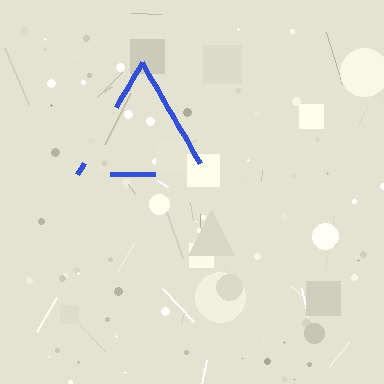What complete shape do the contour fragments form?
The contour fragments form a triangle.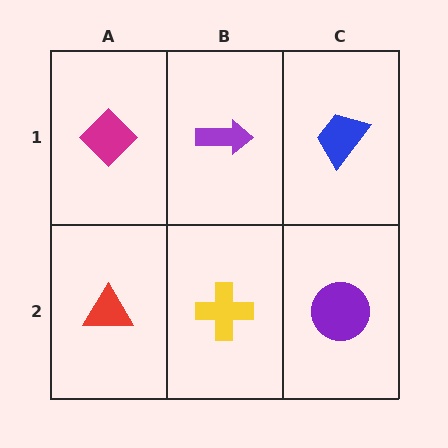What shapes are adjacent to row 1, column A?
A red triangle (row 2, column A), a purple arrow (row 1, column B).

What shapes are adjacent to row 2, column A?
A magenta diamond (row 1, column A), a yellow cross (row 2, column B).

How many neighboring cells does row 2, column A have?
2.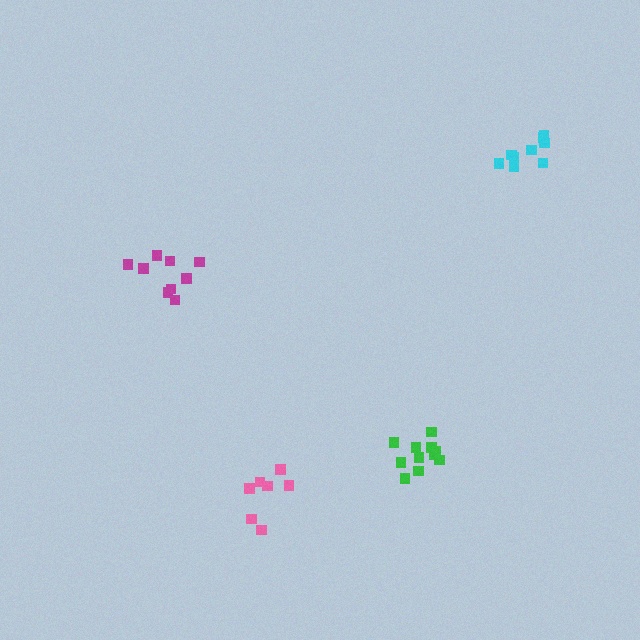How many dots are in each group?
Group 1: 11 dots, Group 2: 9 dots, Group 3: 7 dots, Group 4: 9 dots (36 total).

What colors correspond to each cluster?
The clusters are colored: green, magenta, pink, cyan.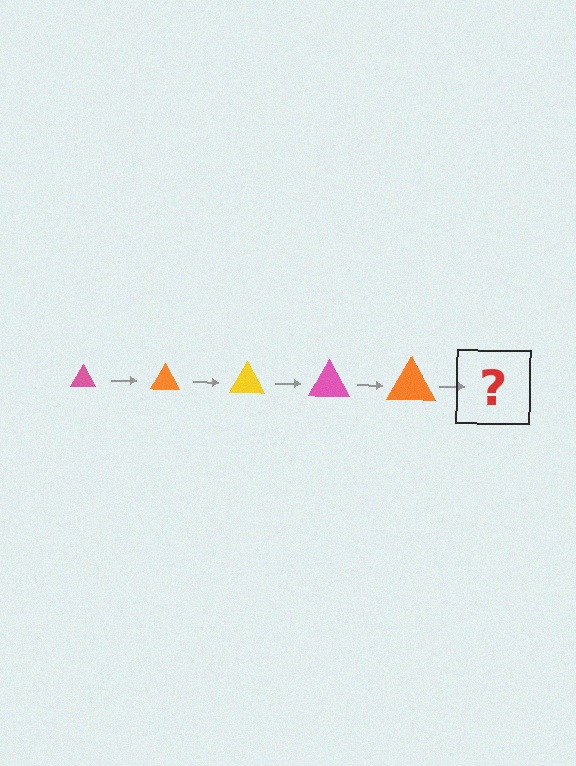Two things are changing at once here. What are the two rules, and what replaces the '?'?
The two rules are that the triangle grows larger each step and the color cycles through pink, orange, and yellow. The '?' should be a yellow triangle, larger than the previous one.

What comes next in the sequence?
The next element should be a yellow triangle, larger than the previous one.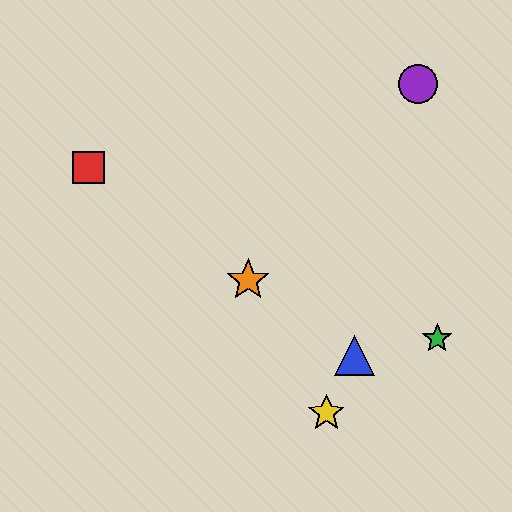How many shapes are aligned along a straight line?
3 shapes (the red square, the blue triangle, the orange star) are aligned along a straight line.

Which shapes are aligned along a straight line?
The red square, the blue triangle, the orange star are aligned along a straight line.